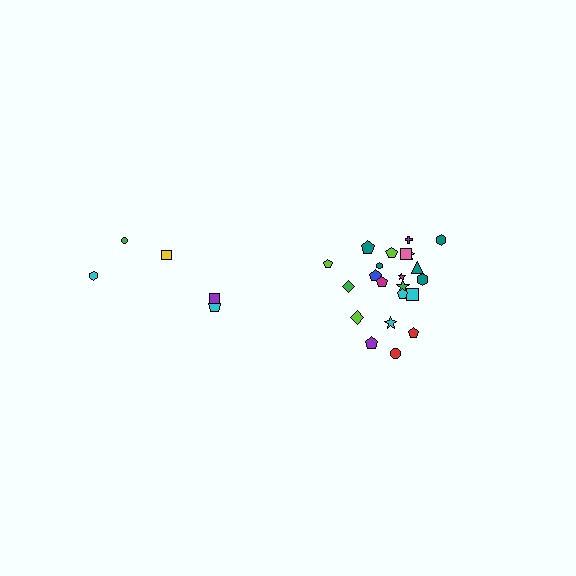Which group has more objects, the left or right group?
The right group.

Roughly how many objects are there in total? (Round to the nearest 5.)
Roughly 25 objects in total.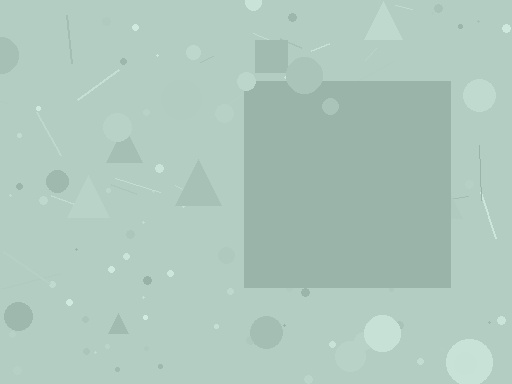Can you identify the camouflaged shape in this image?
The camouflaged shape is a square.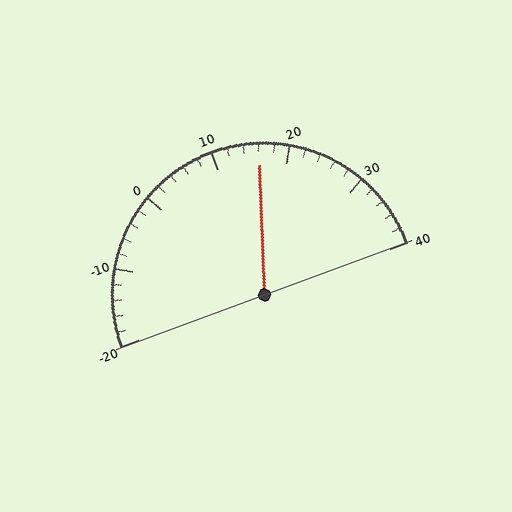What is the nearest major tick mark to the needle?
The nearest major tick mark is 20.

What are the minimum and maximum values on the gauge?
The gauge ranges from -20 to 40.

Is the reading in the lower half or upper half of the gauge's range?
The reading is in the upper half of the range (-20 to 40).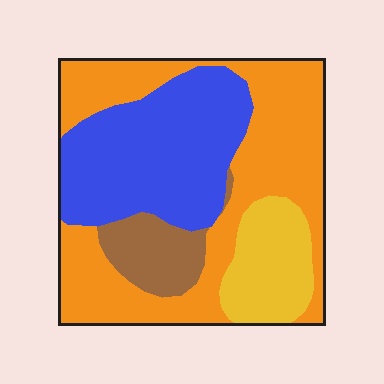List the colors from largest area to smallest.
From largest to smallest: orange, blue, yellow, brown.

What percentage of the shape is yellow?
Yellow takes up about one eighth (1/8) of the shape.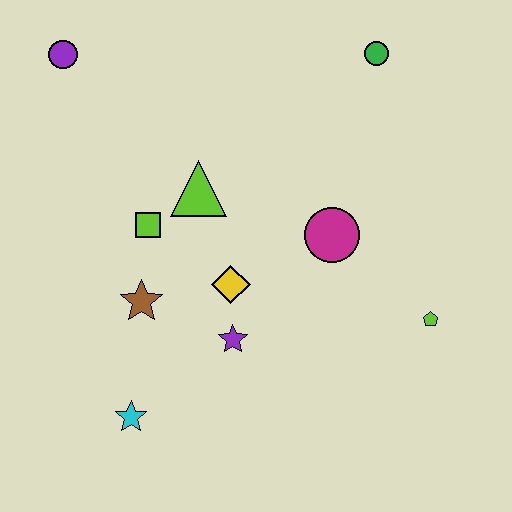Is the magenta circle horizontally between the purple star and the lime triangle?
No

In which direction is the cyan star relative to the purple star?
The cyan star is to the left of the purple star.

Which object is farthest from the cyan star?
The green circle is farthest from the cyan star.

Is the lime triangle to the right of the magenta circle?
No